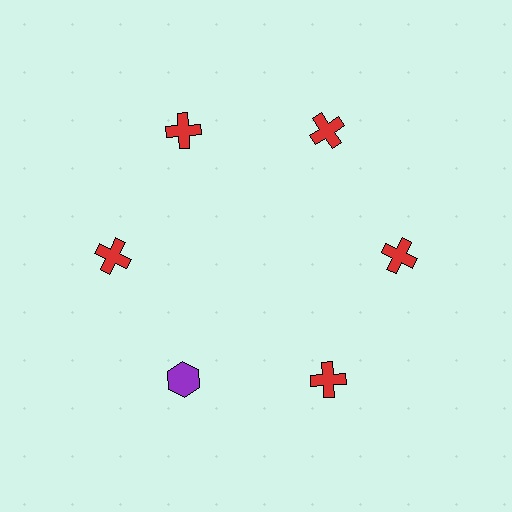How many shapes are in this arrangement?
There are 6 shapes arranged in a ring pattern.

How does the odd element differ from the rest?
It differs in both color (purple instead of red) and shape (hexagon instead of cross).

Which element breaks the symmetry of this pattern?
The purple hexagon at roughly the 7 o'clock position breaks the symmetry. All other shapes are red crosses.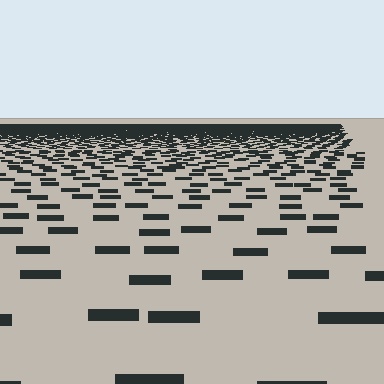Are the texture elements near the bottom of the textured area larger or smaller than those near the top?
Larger. Near the bottom, elements are closer to the viewer and appear at a bigger on-screen size.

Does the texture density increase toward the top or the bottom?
Density increases toward the top.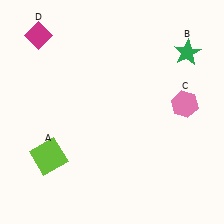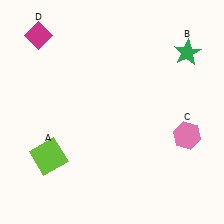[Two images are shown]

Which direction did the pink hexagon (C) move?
The pink hexagon (C) moved down.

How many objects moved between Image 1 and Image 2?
1 object moved between the two images.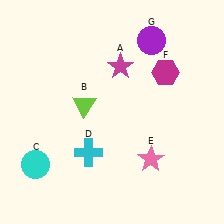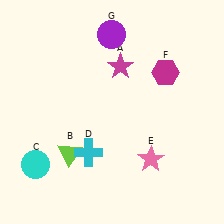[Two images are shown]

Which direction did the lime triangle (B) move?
The lime triangle (B) moved down.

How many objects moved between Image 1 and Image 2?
2 objects moved between the two images.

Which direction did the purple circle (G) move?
The purple circle (G) moved left.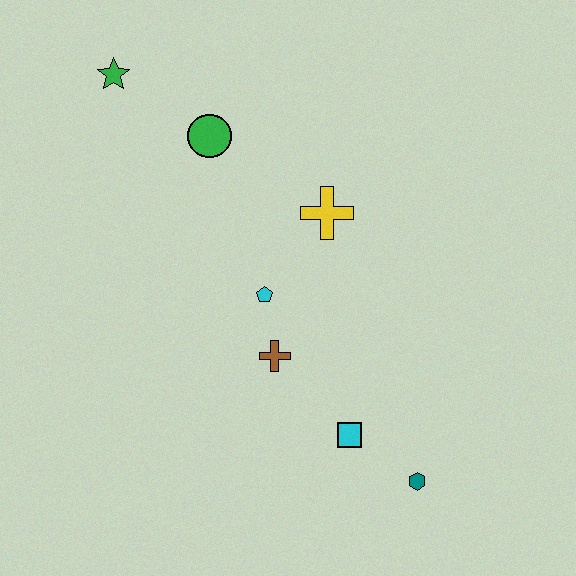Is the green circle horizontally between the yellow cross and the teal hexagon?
No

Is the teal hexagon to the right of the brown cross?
Yes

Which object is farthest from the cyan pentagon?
The green star is farthest from the cyan pentagon.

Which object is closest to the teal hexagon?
The cyan square is closest to the teal hexagon.